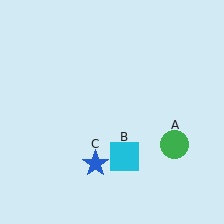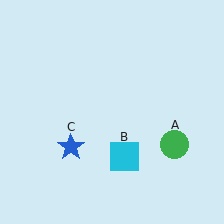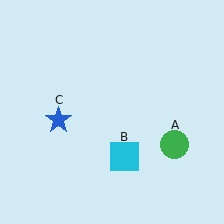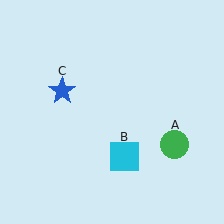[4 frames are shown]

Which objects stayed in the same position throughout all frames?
Green circle (object A) and cyan square (object B) remained stationary.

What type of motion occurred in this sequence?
The blue star (object C) rotated clockwise around the center of the scene.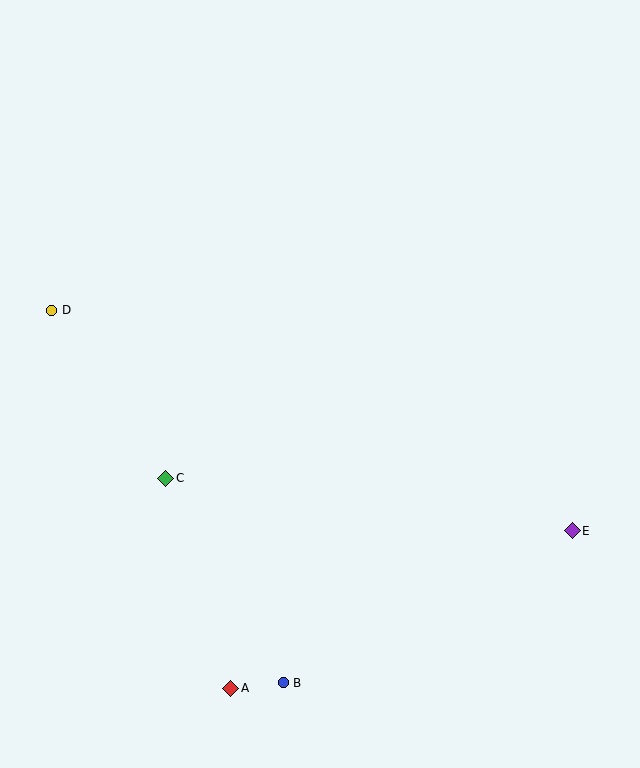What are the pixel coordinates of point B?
Point B is at (283, 683).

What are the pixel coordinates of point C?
Point C is at (166, 478).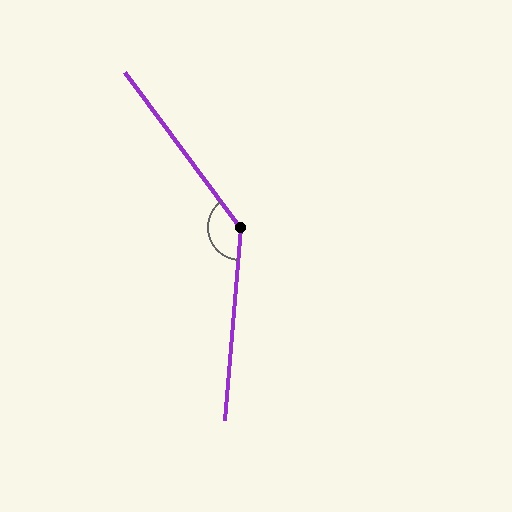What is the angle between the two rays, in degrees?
Approximately 139 degrees.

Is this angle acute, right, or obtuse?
It is obtuse.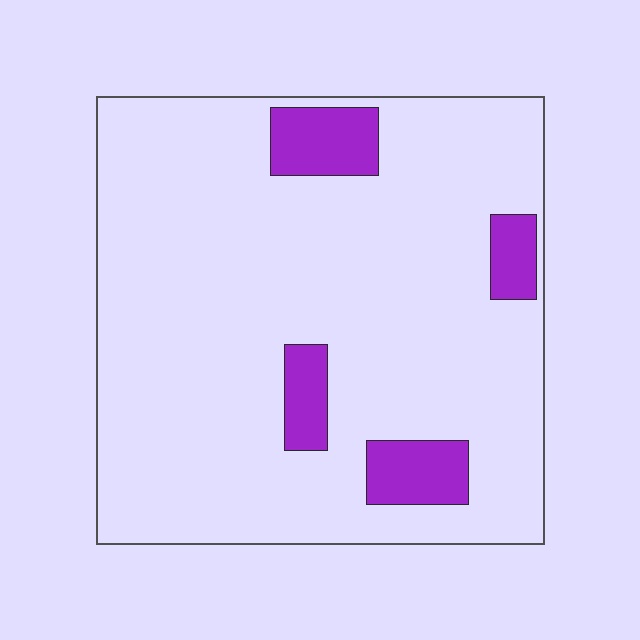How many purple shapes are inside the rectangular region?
4.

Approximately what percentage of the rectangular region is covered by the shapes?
Approximately 10%.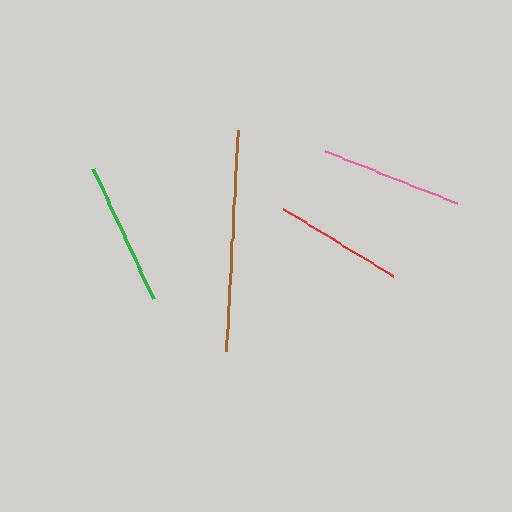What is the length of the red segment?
The red segment is approximately 128 pixels long.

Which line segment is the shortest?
The red line is the shortest at approximately 128 pixels.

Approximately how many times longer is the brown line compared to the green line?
The brown line is approximately 1.5 times the length of the green line.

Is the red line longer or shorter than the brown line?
The brown line is longer than the red line.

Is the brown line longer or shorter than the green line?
The brown line is longer than the green line.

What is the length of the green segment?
The green segment is approximately 143 pixels long.